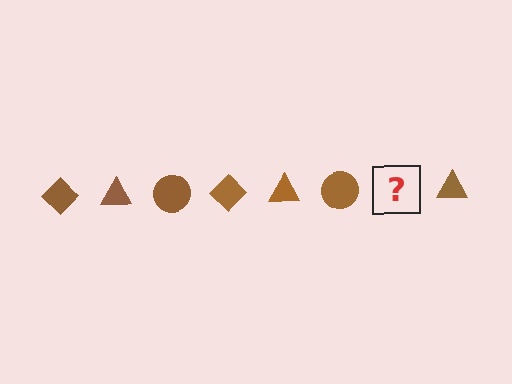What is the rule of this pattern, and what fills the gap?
The rule is that the pattern cycles through diamond, triangle, circle shapes in brown. The gap should be filled with a brown diamond.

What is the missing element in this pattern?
The missing element is a brown diamond.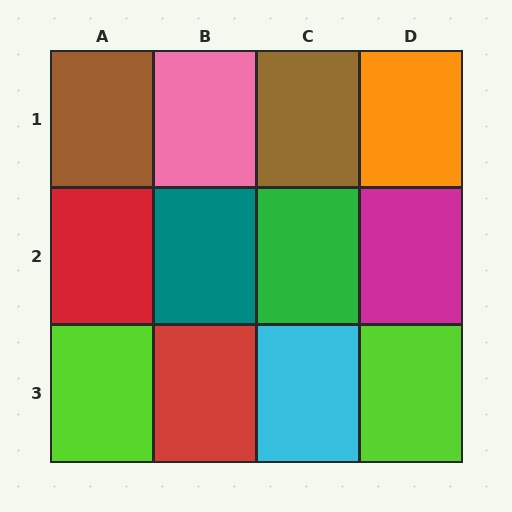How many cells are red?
2 cells are red.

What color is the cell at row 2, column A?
Red.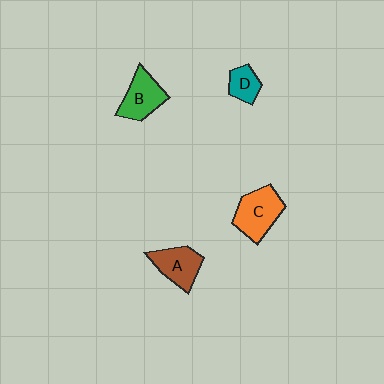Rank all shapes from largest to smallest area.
From largest to smallest: C (orange), B (green), A (brown), D (teal).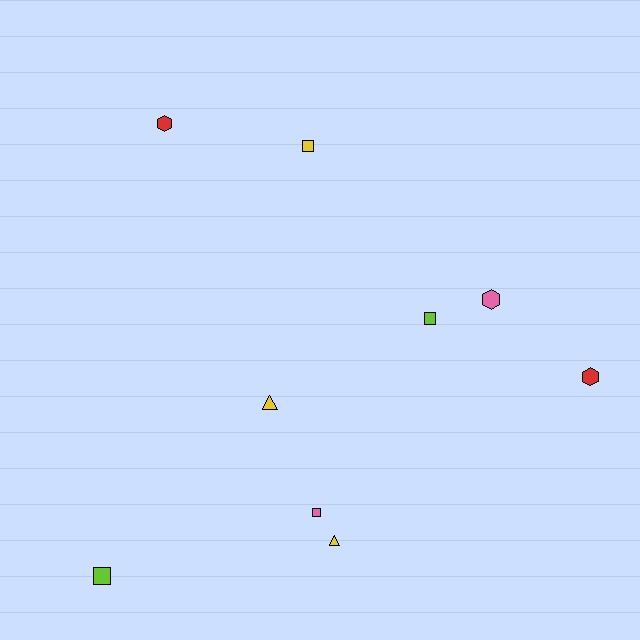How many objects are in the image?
There are 9 objects.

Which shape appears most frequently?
Square, with 4 objects.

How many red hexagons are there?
There are 2 red hexagons.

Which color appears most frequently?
Yellow, with 3 objects.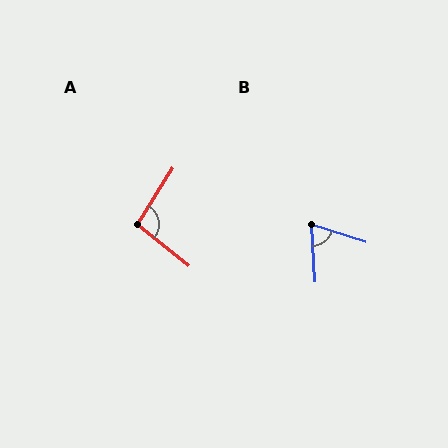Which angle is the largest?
A, at approximately 96 degrees.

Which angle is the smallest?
B, at approximately 69 degrees.